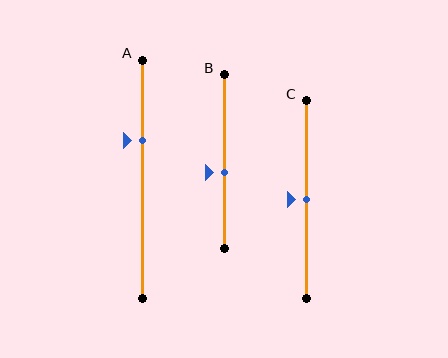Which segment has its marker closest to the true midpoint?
Segment C has its marker closest to the true midpoint.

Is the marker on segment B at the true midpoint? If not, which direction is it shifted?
No, the marker on segment B is shifted downward by about 6% of the segment length.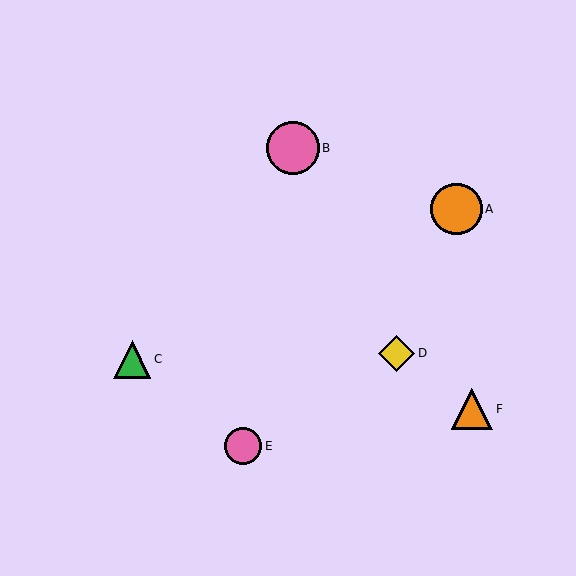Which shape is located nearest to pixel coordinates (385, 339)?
The yellow diamond (labeled D) at (397, 353) is nearest to that location.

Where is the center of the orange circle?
The center of the orange circle is at (456, 209).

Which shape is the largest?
The pink circle (labeled B) is the largest.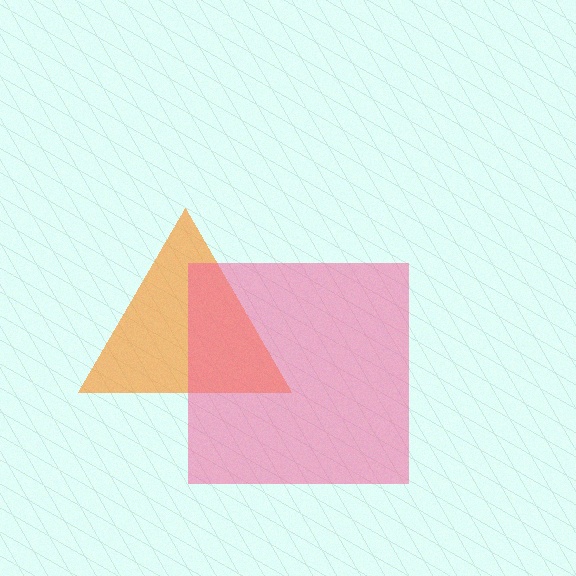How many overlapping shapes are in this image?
There are 2 overlapping shapes in the image.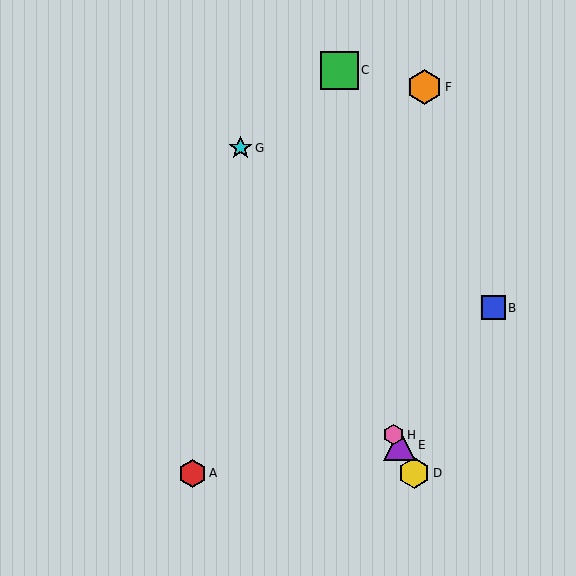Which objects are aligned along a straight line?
Objects D, E, G, H are aligned along a straight line.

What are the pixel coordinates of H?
Object H is at (394, 435).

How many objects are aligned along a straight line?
4 objects (D, E, G, H) are aligned along a straight line.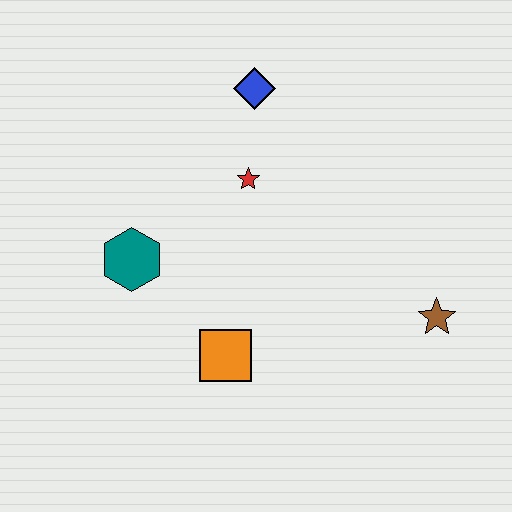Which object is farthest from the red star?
The brown star is farthest from the red star.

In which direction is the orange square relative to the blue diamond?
The orange square is below the blue diamond.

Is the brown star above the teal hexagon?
No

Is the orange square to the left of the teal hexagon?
No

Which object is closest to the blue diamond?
The red star is closest to the blue diamond.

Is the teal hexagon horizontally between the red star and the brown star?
No